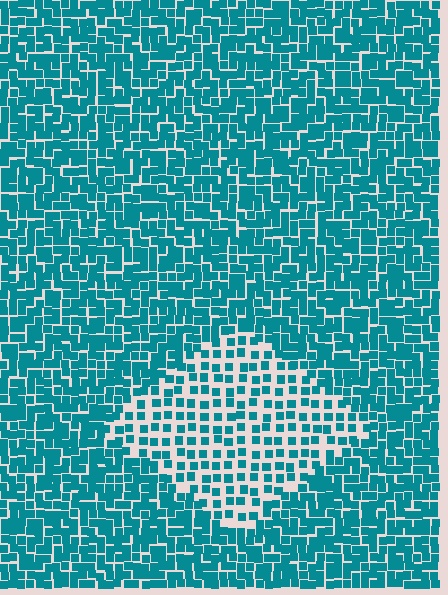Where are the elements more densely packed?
The elements are more densely packed outside the diamond boundary.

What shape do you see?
I see a diamond.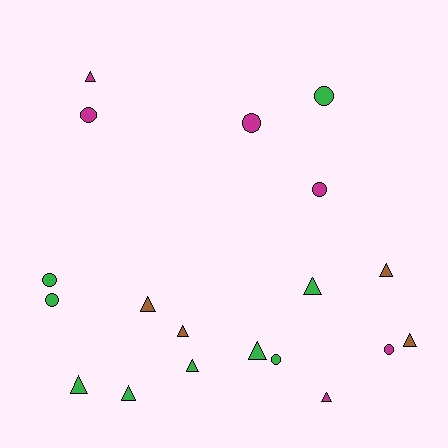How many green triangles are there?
There are 5 green triangles.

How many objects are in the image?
There are 19 objects.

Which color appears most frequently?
Green, with 9 objects.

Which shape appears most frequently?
Triangle, with 11 objects.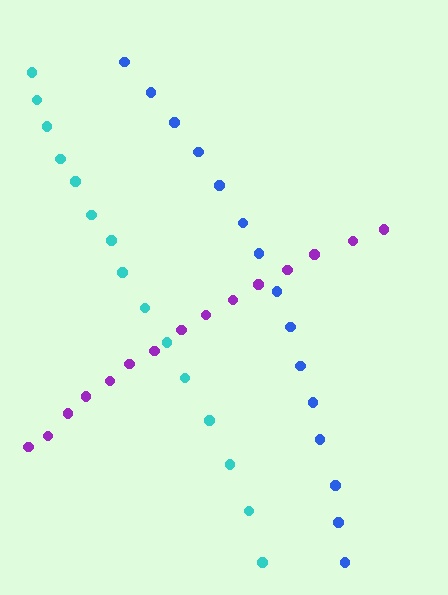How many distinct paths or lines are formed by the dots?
There are 3 distinct paths.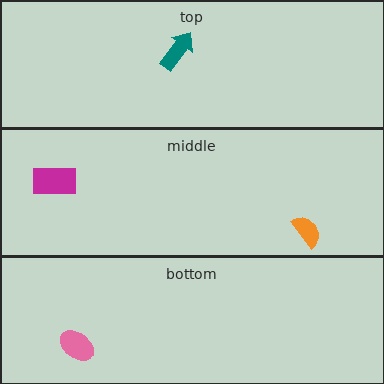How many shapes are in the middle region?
2.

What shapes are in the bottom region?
The pink ellipse.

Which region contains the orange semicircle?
The middle region.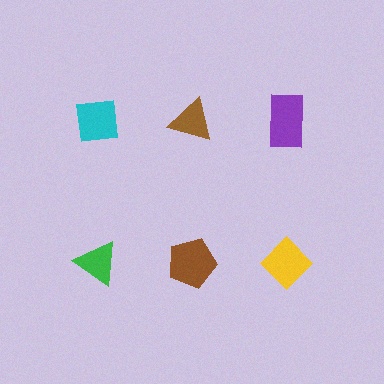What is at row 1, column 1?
A cyan square.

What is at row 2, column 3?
A yellow diamond.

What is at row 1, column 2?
A brown triangle.